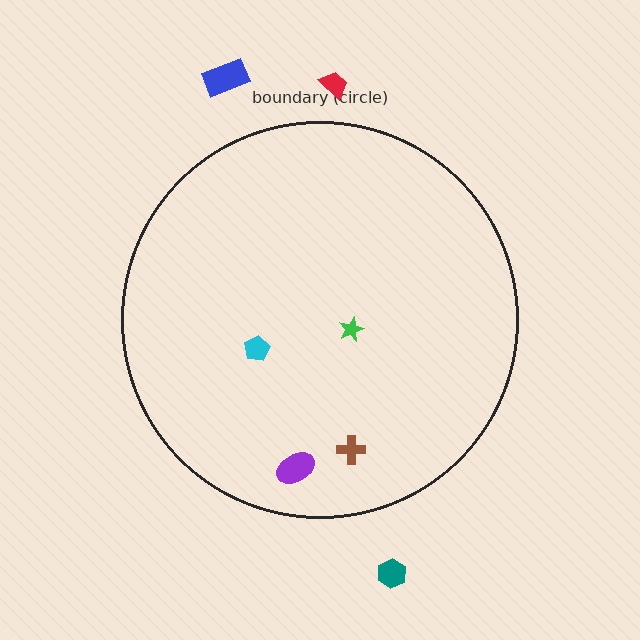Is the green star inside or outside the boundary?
Inside.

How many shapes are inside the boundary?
4 inside, 3 outside.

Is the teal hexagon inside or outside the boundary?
Outside.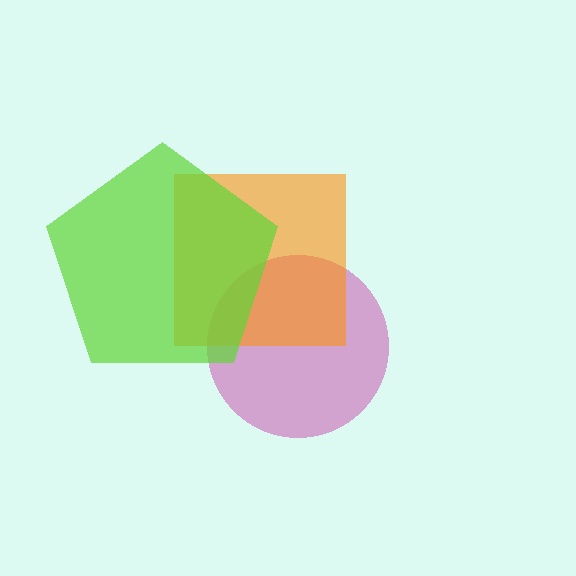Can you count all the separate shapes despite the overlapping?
Yes, there are 3 separate shapes.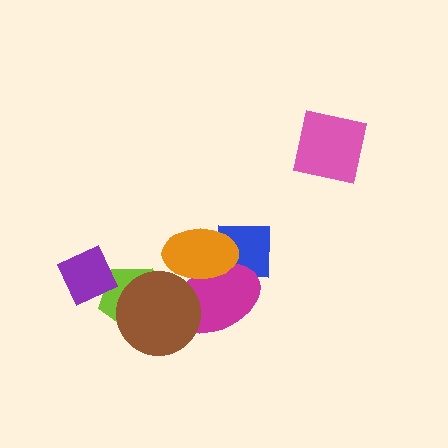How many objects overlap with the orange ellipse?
2 objects overlap with the orange ellipse.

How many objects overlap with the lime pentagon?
2 objects overlap with the lime pentagon.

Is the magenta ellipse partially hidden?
Yes, it is partially covered by another shape.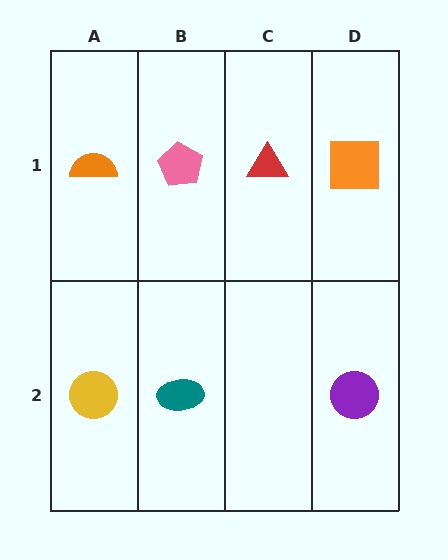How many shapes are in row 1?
4 shapes.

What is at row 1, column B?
A pink pentagon.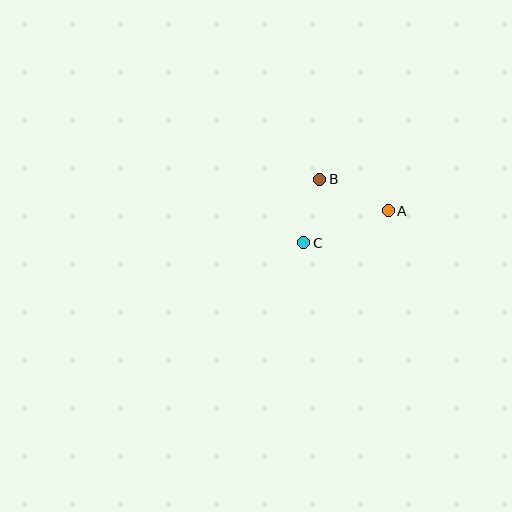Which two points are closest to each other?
Points B and C are closest to each other.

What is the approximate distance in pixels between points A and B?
The distance between A and B is approximately 75 pixels.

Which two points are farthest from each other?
Points A and C are farthest from each other.